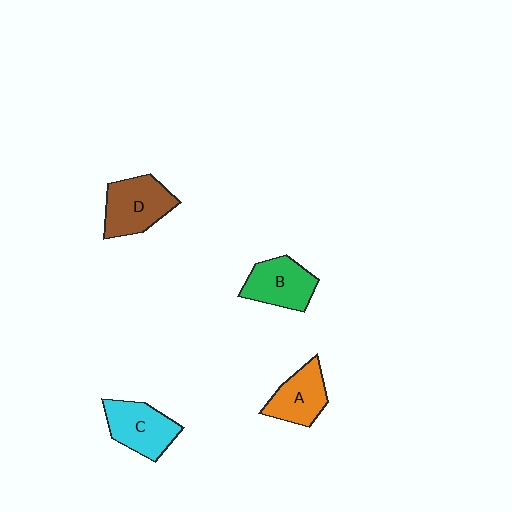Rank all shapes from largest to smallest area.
From largest to smallest: D (brown), C (cyan), B (green), A (orange).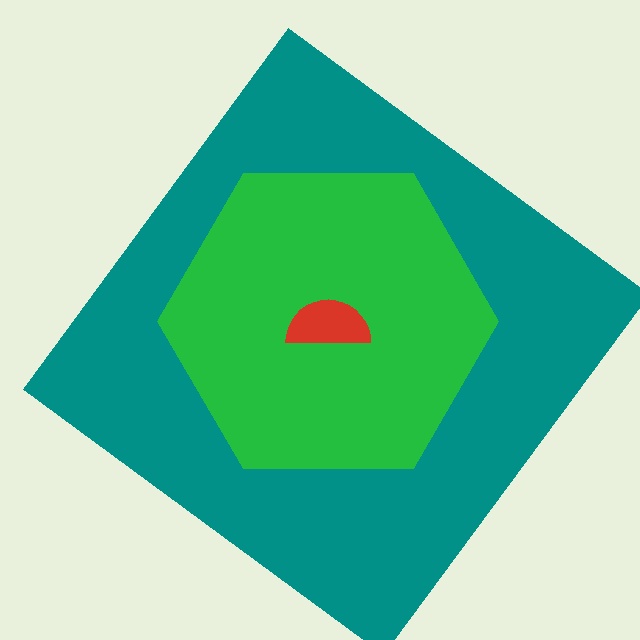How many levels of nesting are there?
3.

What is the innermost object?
The red semicircle.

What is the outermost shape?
The teal diamond.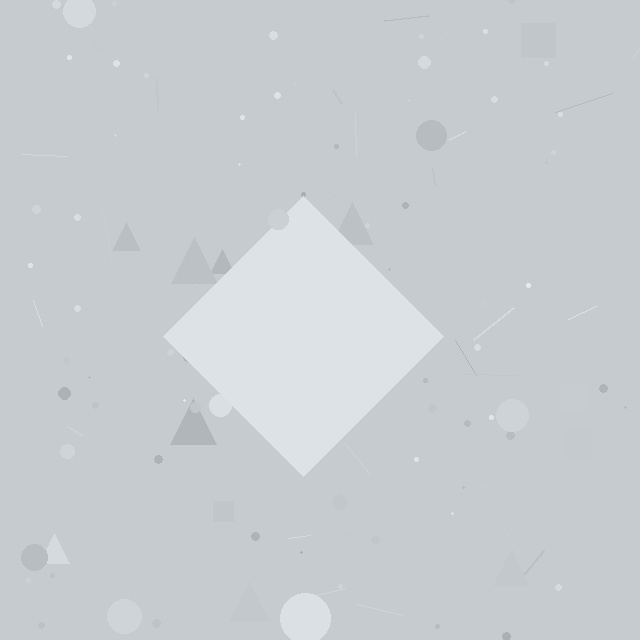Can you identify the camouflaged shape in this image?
The camouflaged shape is a diamond.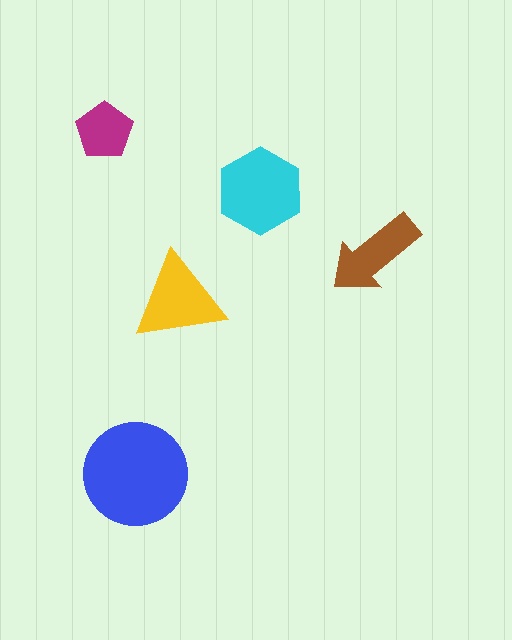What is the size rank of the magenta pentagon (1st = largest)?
5th.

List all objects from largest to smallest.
The blue circle, the cyan hexagon, the yellow triangle, the brown arrow, the magenta pentagon.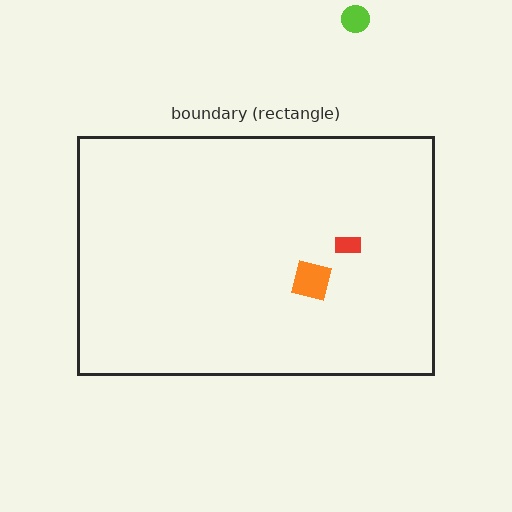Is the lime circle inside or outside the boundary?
Outside.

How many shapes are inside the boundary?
2 inside, 1 outside.